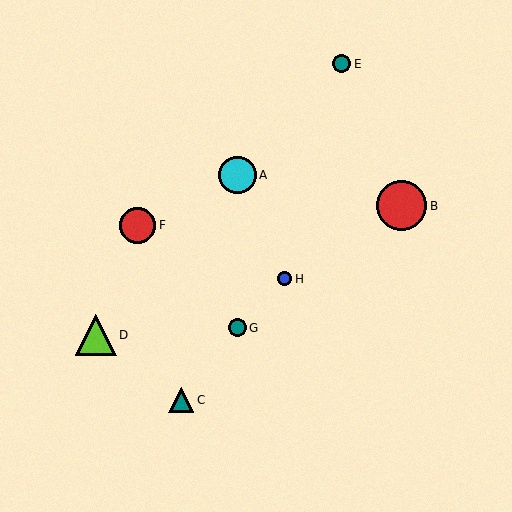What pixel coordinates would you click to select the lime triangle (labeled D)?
Click at (96, 335) to select the lime triangle D.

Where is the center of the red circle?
The center of the red circle is at (138, 225).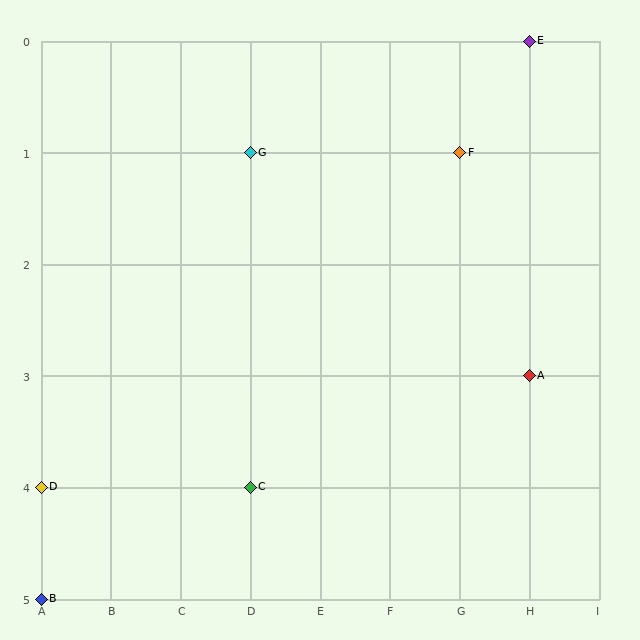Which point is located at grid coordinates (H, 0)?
Point E is at (H, 0).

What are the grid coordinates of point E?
Point E is at grid coordinates (H, 0).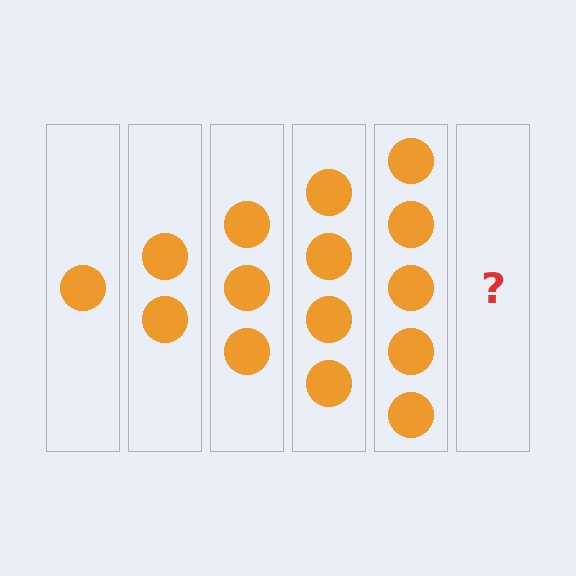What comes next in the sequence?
The next element should be 6 circles.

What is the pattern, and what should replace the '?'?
The pattern is that each step adds one more circle. The '?' should be 6 circles.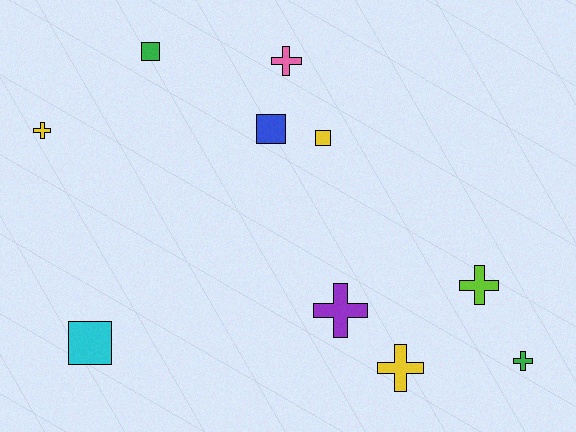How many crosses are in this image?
There are 6 crosses.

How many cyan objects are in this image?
There is 1 cyan object.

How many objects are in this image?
There are 10 objects.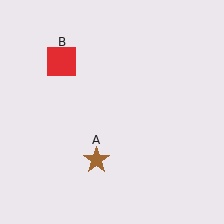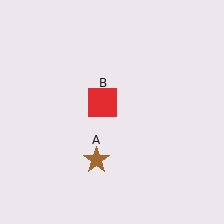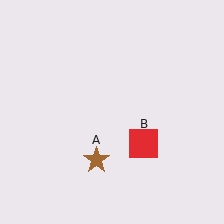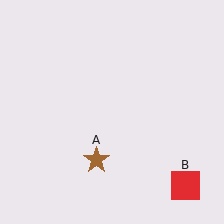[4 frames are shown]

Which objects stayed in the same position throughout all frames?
Brown star (object A) remained stationary.